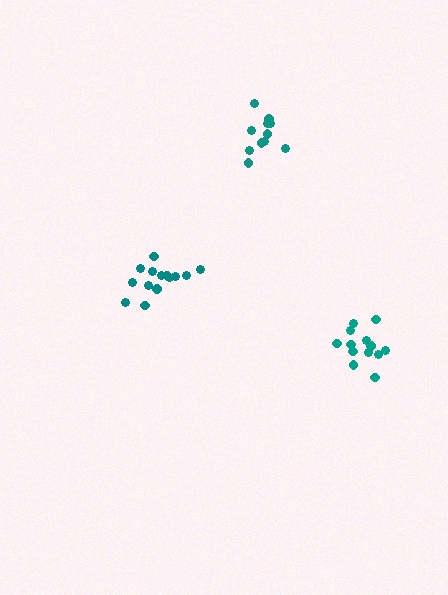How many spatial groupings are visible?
There are 3 spatial groupings.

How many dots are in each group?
Group 1: 15 dots, Group 2: 11 dots, Group 3: 13 dots (39 total).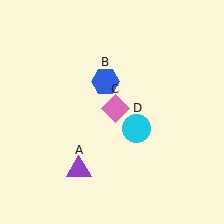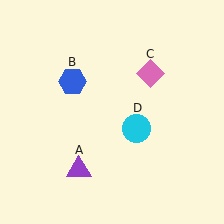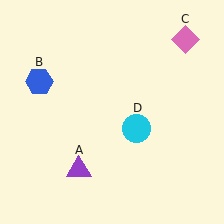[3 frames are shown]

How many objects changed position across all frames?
2 objects changed position: blue hexagon (object B), pink diamond (object C).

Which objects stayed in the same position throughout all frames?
Purple triangle (object A) and cyan circle (object D) remained stationary.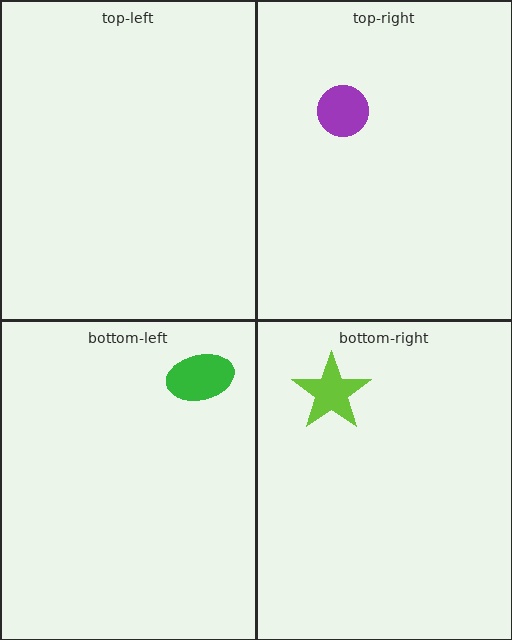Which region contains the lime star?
The bottom-right region.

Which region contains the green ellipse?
The bottom-left region.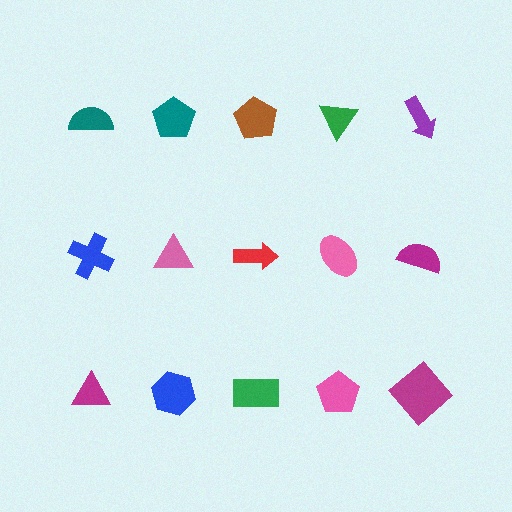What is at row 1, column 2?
A teal pentagon.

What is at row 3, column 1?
A magenta triangle.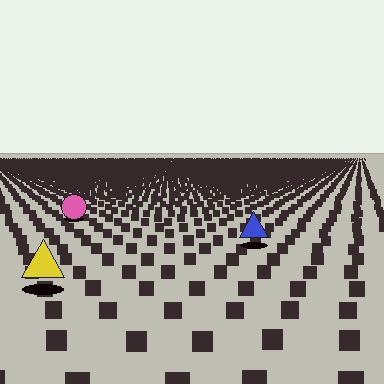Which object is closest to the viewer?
The yellow triangle is closest. The texture marks near it are larger and more spread out.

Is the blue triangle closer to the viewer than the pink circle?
Yes. The blue triangle is closer — you can tell from the texture gradient: the ground texture is coarser near it.